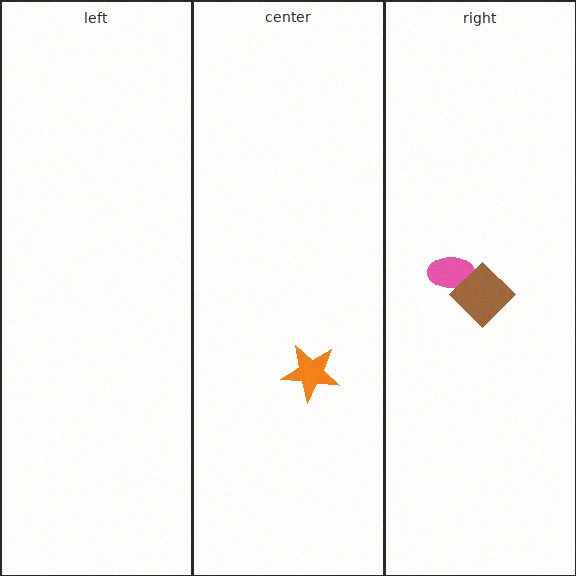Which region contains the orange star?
The center region.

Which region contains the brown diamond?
The right region.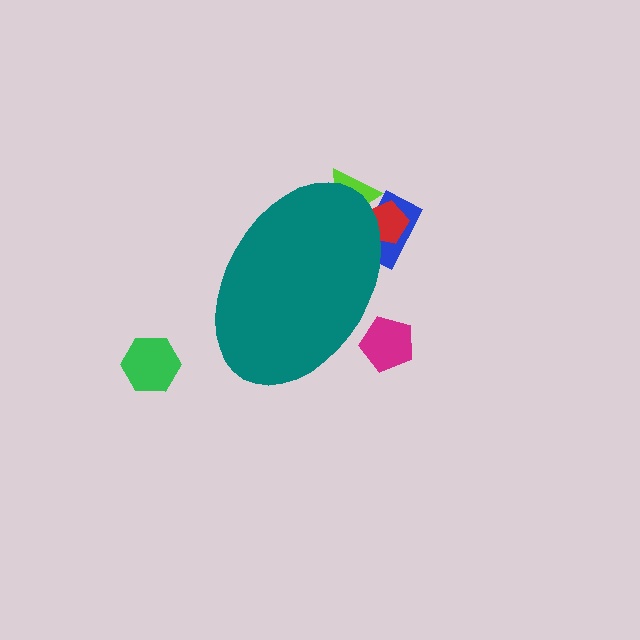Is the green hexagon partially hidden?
No, the green hexagon is fully visible.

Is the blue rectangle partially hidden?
Yes, the blue rectangle is partially hidden behind the teal ellipse.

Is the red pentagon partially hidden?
Yes, the red pentagon is partially hidden behind the teal ellipse.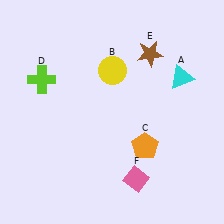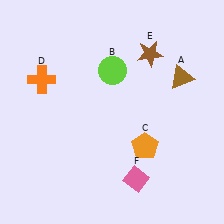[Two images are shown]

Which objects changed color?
A changed from cyan to brown. B changed from yellow to lime. D changed from lime to orange.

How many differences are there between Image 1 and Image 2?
There are 3 differences between the two images.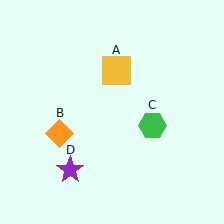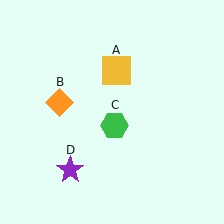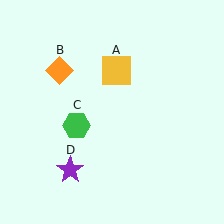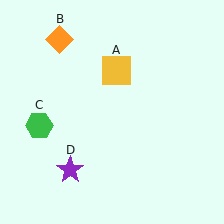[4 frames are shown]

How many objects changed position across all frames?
2 objects changed position: orange diamond (object B), green hexagon (object C).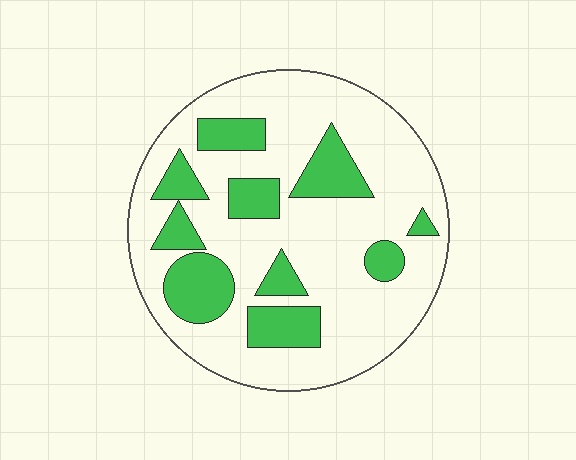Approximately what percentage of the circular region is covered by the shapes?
Approximately 25%.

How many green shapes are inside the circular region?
10.